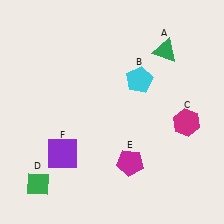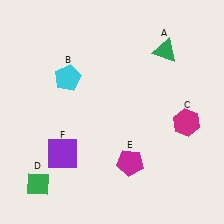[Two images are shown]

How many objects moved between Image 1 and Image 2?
1 object moved between the two images.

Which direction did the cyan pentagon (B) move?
The cyan pentagon (B) moved left.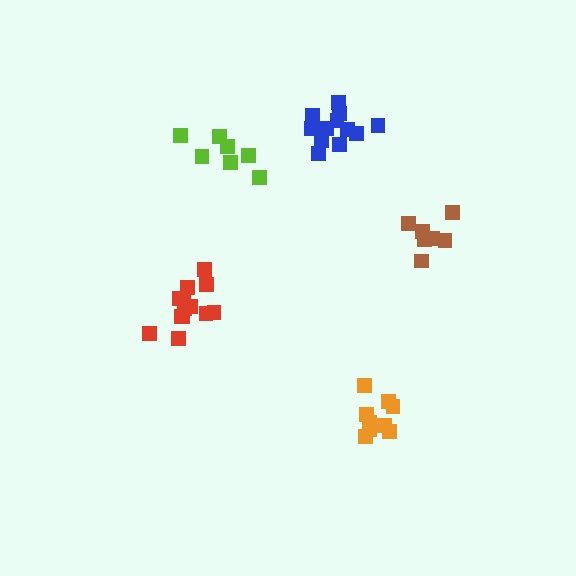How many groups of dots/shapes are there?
There are 5 groups.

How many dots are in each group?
Group 1: 13 dots, Group 2: 9 dots, Group 3: 12 dots, Group 4: 8 dots, Group 5: 7 dots (49 total).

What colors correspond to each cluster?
The clusters are colored: red, orange, blue, brown, lime.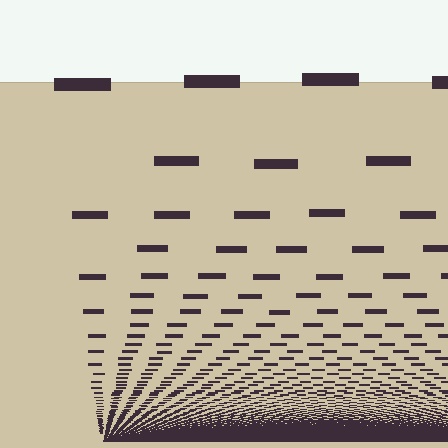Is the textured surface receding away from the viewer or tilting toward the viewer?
The surface appears to tilt toward the viewer. Texture elements get larger and sparser toward the top.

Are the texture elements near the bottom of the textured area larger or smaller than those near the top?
Smaller. The gradient is inverted — elements near the bottom are smaller and denser.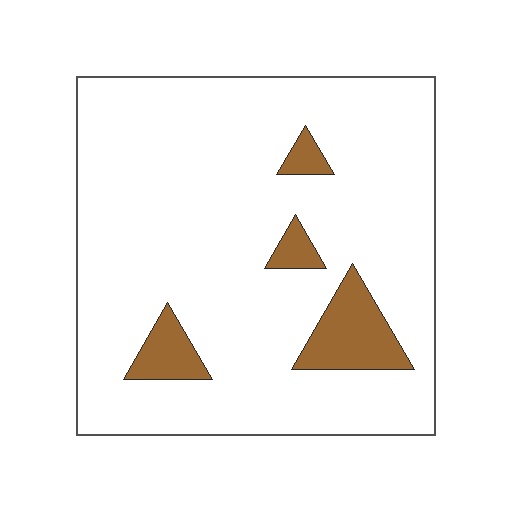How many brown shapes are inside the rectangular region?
4.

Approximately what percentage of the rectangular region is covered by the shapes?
Approximately 10%.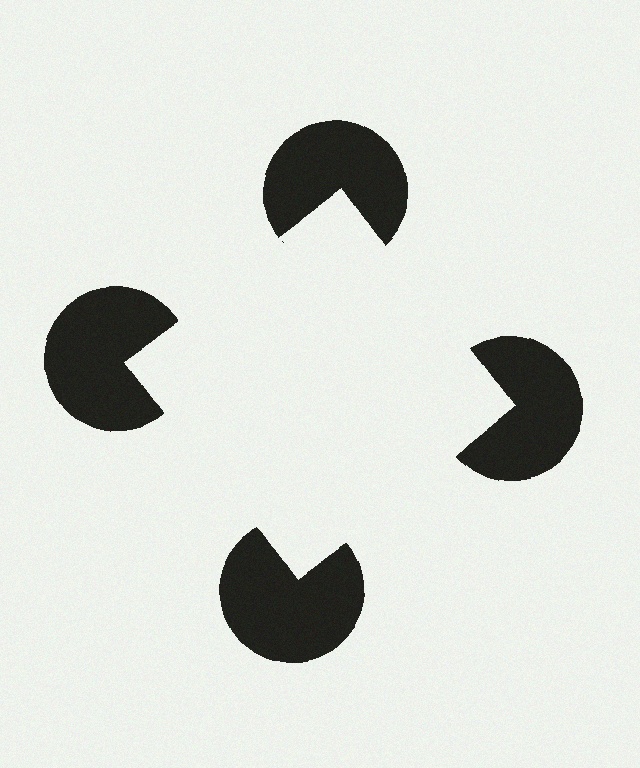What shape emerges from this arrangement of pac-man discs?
An illusory square — its edges are inferred from the aligned wedge cuts in the pac-man discs, not physically drawn.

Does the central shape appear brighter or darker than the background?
It typically appears slightly brighter than the background, even though no actual brightness change is drawn.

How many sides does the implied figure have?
4 sides.